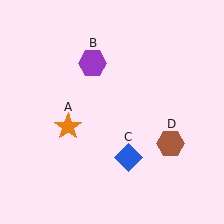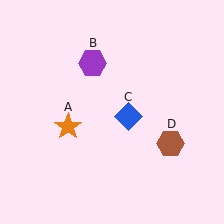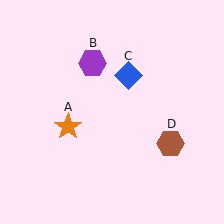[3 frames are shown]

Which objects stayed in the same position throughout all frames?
Orange star (object A) and purple hexagon (object B) and brown hexagon (object D) remained stationary.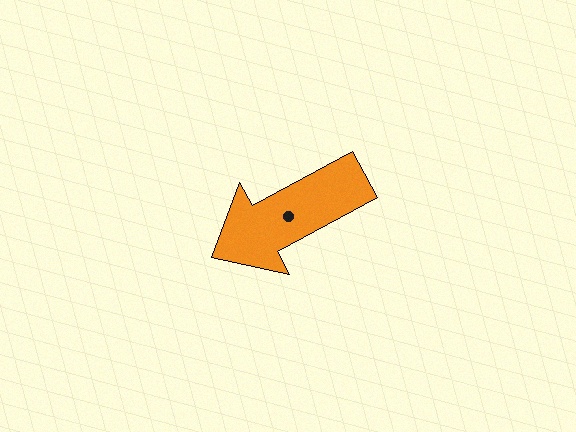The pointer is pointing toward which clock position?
Roughly 8 o'clock.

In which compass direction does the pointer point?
Southwest.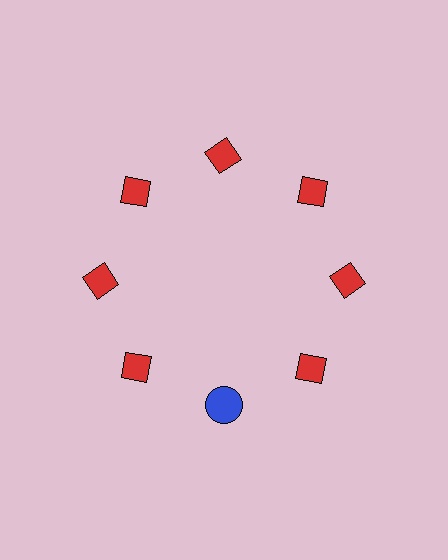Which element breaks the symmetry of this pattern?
The blue circle at roughly the 6 o'clock position breaks the symmetry. All other shapes are red diamonds.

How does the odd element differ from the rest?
It differs in both color (blue instead of red) and shape (circle instead of diamond).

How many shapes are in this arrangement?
There are 8 shapes arranged in a ring pattern.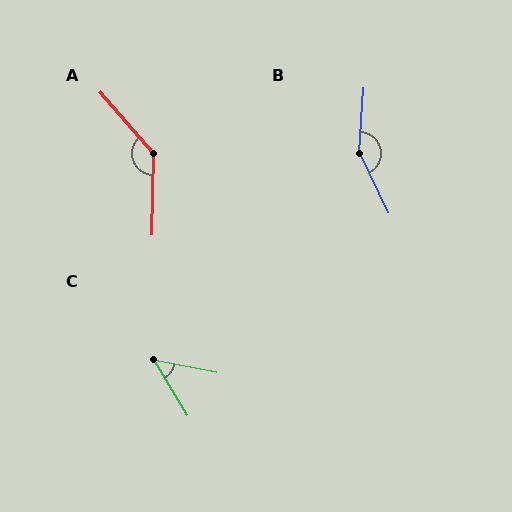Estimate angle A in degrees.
Approximately 138 degrees.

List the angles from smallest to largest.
C (47°), A (138°), B (151°).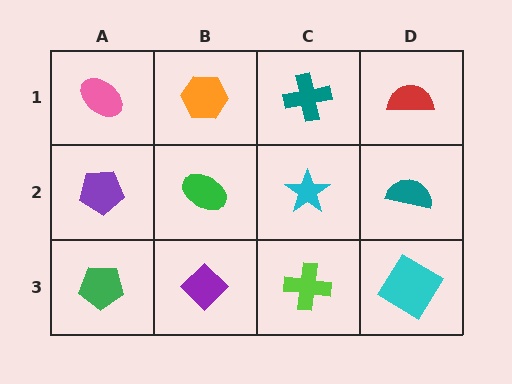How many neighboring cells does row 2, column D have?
3.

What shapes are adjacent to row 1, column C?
A cyan star (row 2, column C), an orange hexagon (row 1, column B), a red semicircle (row 1, column D).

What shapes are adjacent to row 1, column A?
A purple pentagon (row 2, column A), an orange hexagon (row 1, column B).